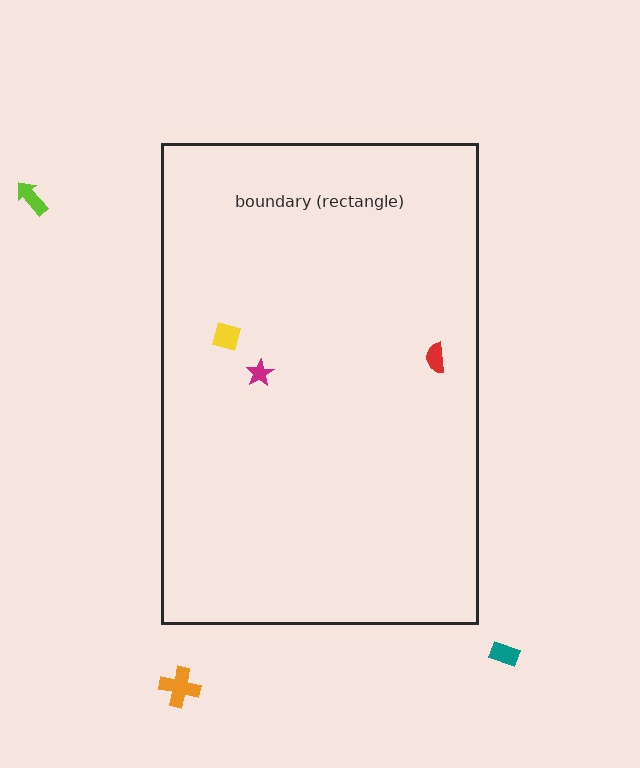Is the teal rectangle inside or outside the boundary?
Outside.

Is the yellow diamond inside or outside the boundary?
Inside.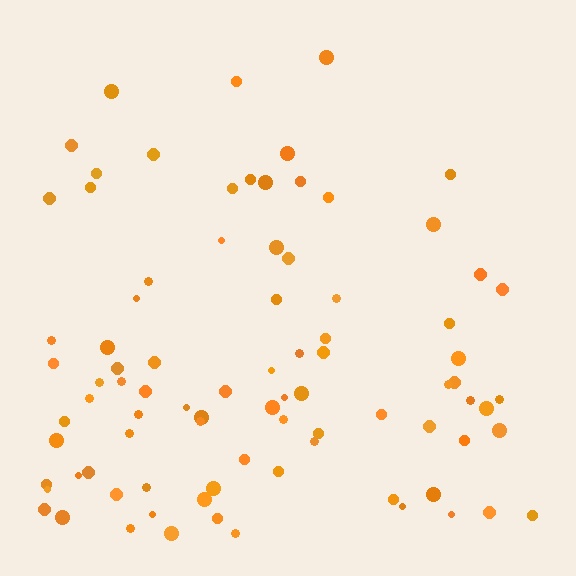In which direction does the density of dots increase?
From top to bottom, with the bottom side densest.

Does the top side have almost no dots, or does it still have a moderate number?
Still a moderate number, just noticeably fewer than the bottom.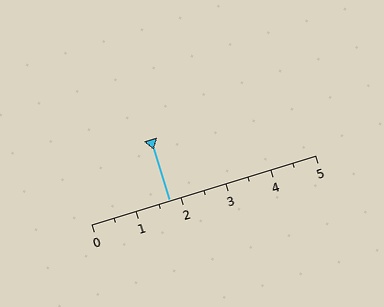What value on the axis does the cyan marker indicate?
The marker indicates approximately 1.8.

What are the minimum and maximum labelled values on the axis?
The axis runs from 0 to 5.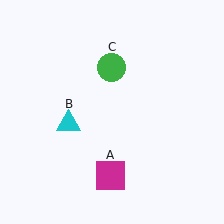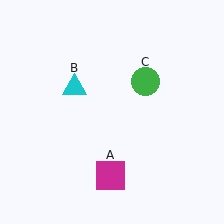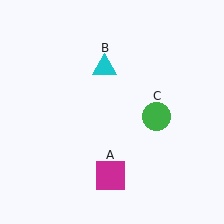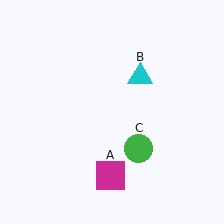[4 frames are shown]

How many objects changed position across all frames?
2 objects changed position: cyan triangle (object B), green circle (object C).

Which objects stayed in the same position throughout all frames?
Magenta square (object A) remained stationary.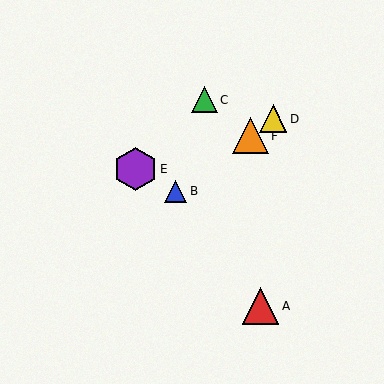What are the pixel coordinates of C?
Object C is at (205, 100).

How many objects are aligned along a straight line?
3 objects (B, D, F) are aligned along a straight line.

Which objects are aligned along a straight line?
Objects B, D, F are aligned along a straight line.